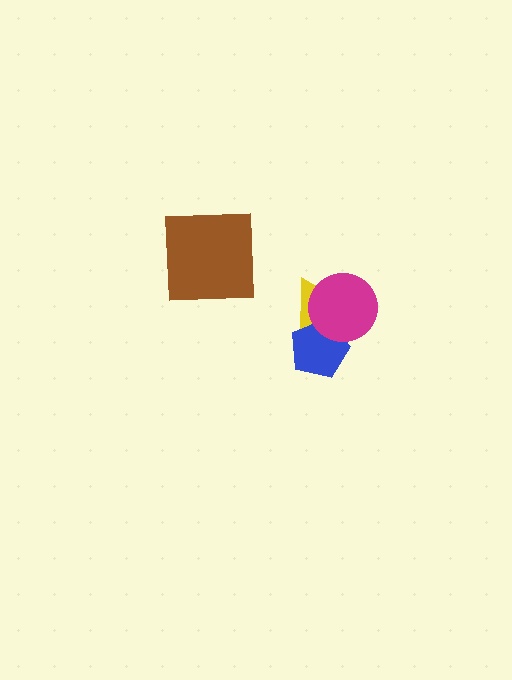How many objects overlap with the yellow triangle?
2 objects overlap with the yellow triangle.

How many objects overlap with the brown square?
0 objects overlap with the brown square.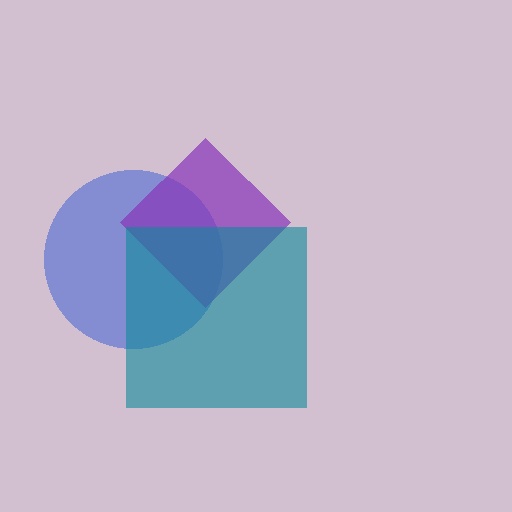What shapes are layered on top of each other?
The layered shapes are: a blue circle, a purple diamond, a teal square.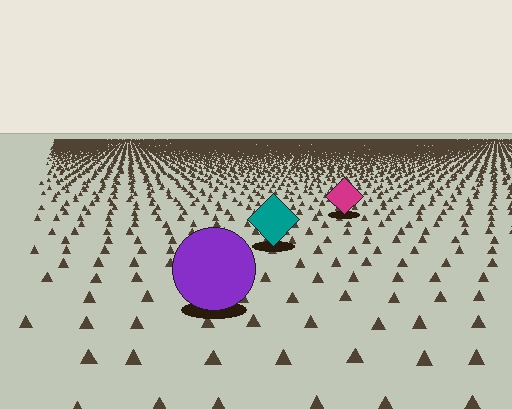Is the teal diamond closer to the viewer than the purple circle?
No. The purple circle is closer — you can tell from the texture gradient: the ground texture is coarser near it.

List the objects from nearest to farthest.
From nearest to farthest: the purple circle, the teal diamond, the magenta diamond.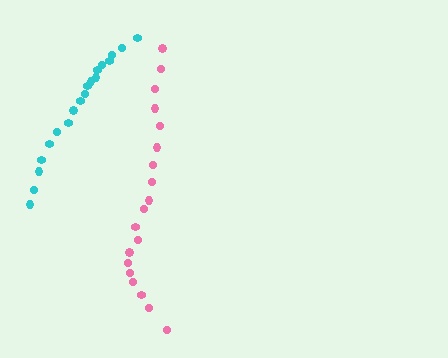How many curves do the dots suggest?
There are 2 distinct paths.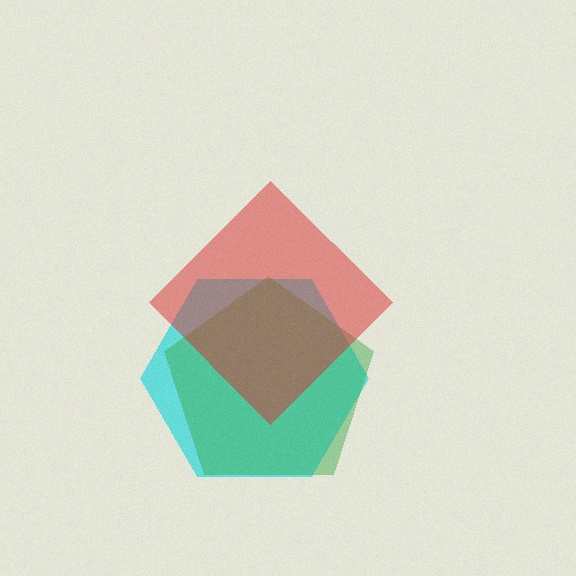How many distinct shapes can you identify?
There are 3 distinct shapes: a cyan hexagon, a green pentagon, a red diamond.